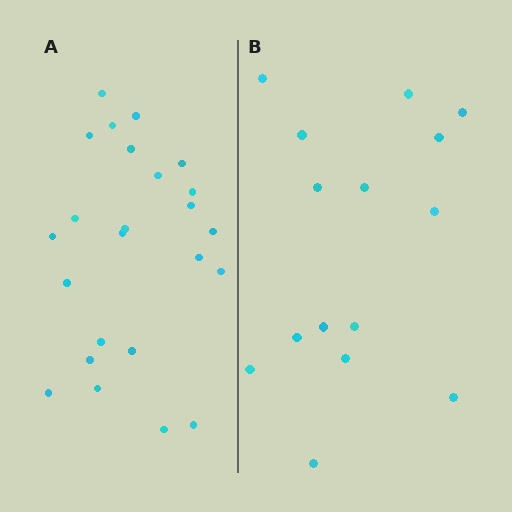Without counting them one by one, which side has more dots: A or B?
Region A (the left region) has more dots.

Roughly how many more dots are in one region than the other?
Region A has roughly 8 or so more dots than region B.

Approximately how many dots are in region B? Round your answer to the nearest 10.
About 20 dots. (The exact count is 15, which rounds to 20.)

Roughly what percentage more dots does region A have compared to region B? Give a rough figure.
About 60% more.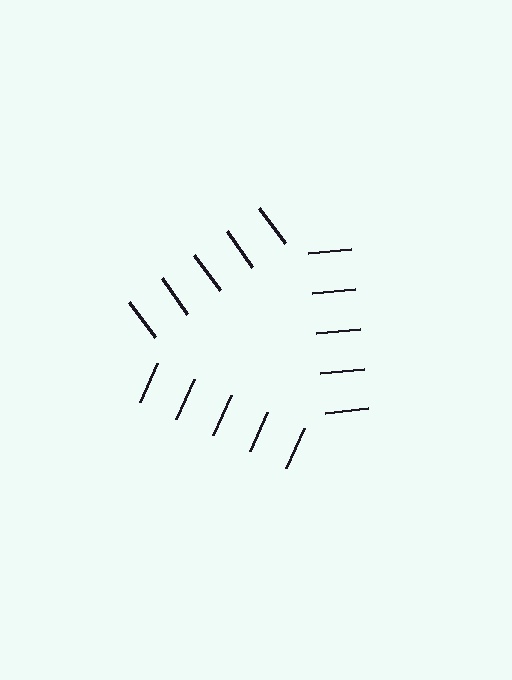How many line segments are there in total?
15 — 5 along each of the 3 edges.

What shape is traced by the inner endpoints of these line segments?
An illusory triangle — the line segments terminate on its edges but no continuous stroke is drawn.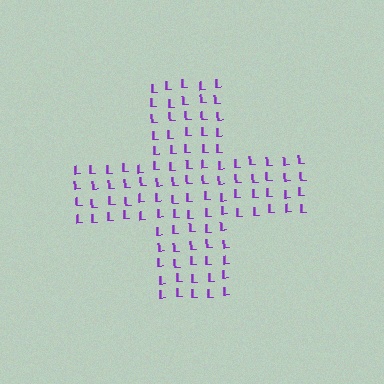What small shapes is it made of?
It is made of small letter L's.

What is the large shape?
The large shape is a cross.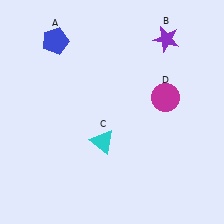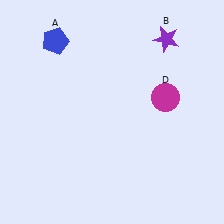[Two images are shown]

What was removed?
The cyan triangle (C) was removed in Image 2.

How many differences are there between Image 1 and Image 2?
There is 1 difference between the two images.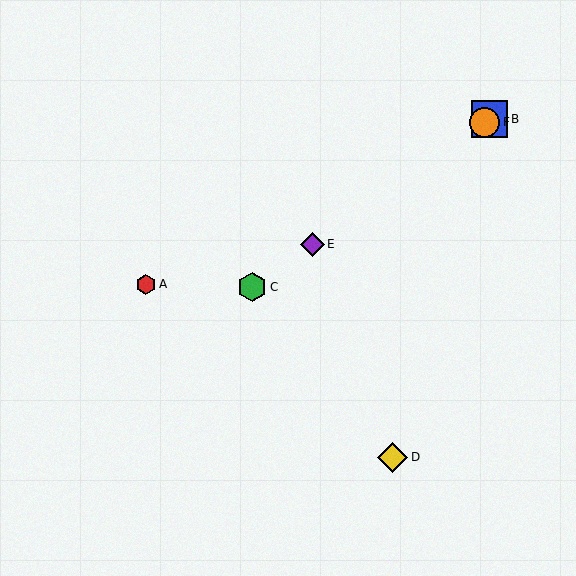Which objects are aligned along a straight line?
Objects B, C, E, F are aligned along a straight line.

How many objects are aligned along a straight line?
4 objects (B, C, E, F) are aligned along a straight line.